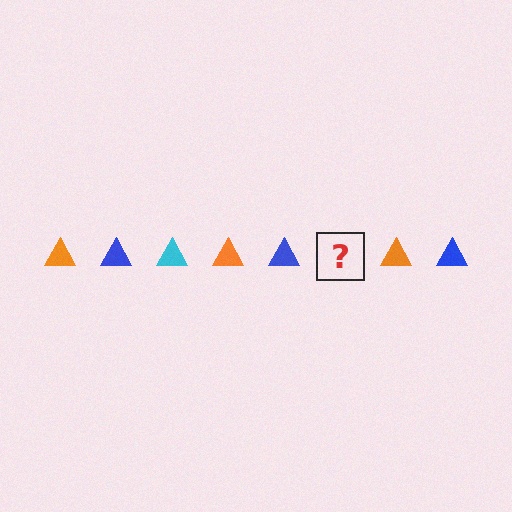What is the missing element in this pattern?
The missing element is a cyan triangle.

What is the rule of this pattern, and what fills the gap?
The rule is that the pattern cycles through orange, blue, cyan triangles. The gap should be filled with a cyan triangle.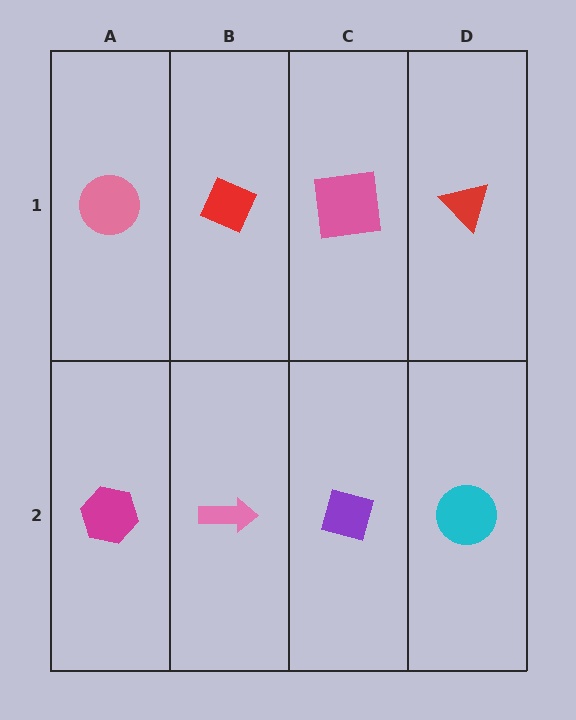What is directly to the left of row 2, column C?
A pink arrow.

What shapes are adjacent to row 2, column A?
A pink circle (row 1, column A), a pink arrow (row 2, column B).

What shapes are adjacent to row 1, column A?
A magenta hexagon (row 2, column A), a red diamond (row 1, column B).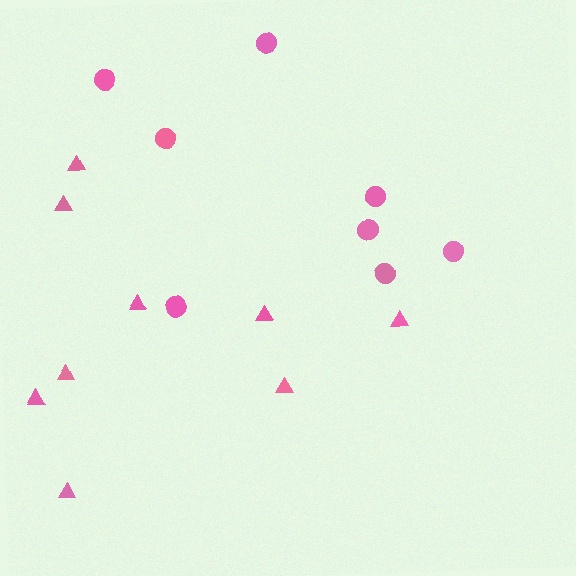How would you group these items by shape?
There are 2 groups: one group of circles (8) and one group of triangles (9).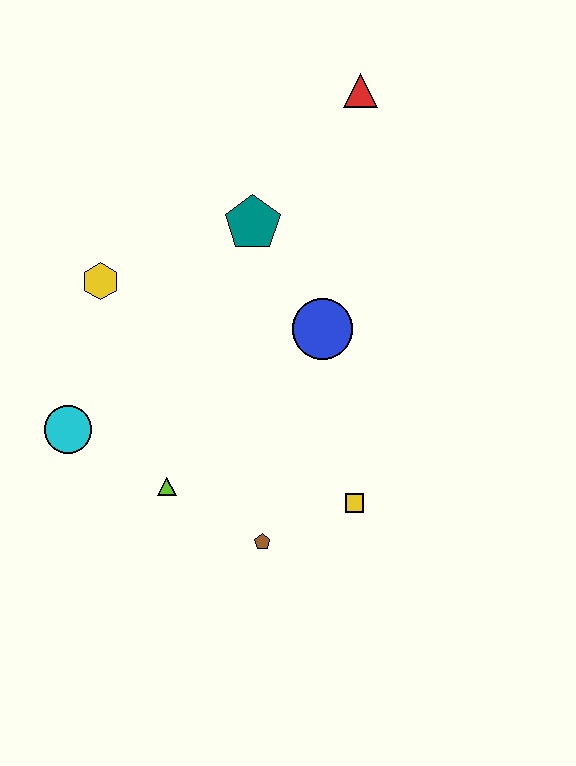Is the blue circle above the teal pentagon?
No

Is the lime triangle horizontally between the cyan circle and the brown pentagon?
Yes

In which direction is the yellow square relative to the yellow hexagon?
The yellow square is to the right of the yellow hexagon.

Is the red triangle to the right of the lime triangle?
Yes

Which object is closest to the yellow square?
The brown pentagon is closest to the yellow square.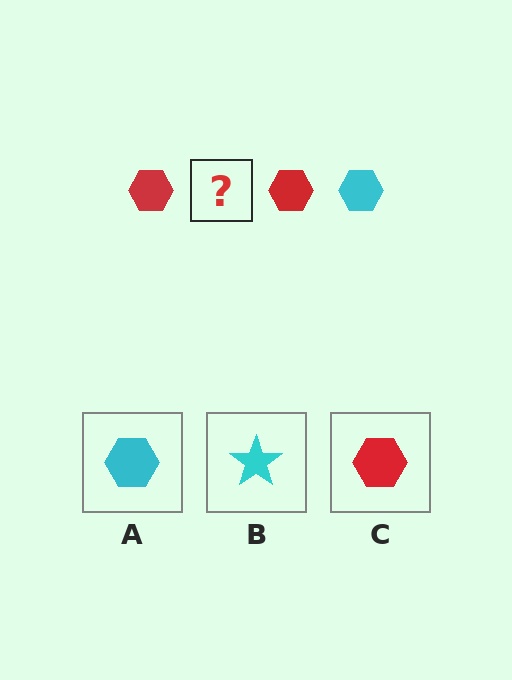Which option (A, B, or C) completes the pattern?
A.